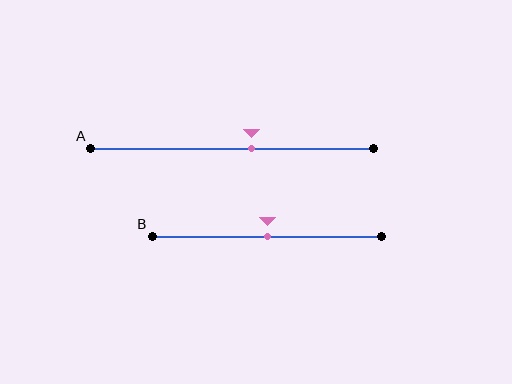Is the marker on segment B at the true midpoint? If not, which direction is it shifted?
Yes, the marker on segment B is at the true midpoint.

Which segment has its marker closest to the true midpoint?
Segment B has its marker closest to the true midpoint.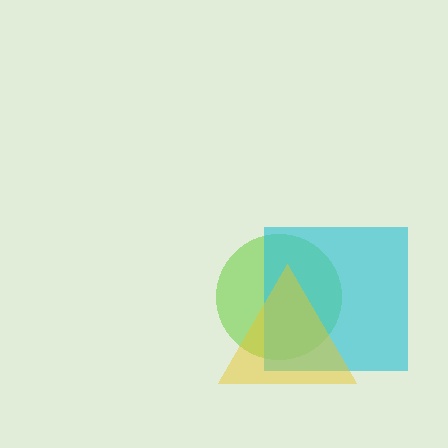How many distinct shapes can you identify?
There are 3 distinct shapes: a lime circle, a cyan square, a yellow triangle.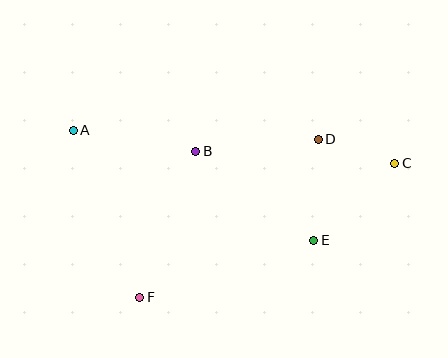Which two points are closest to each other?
Points C and D are closest to each other.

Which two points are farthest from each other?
Points A and C are farthest from each other.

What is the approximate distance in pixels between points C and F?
The distance between C and F is approximately 288 pixels.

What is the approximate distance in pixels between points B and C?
The distance between B and C is approximately 199 pixels.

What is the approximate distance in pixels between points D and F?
The distance between D and F is approximately 238 pixels.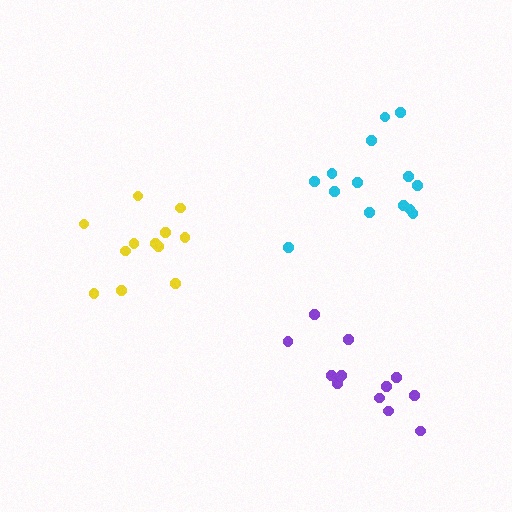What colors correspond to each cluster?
The clusters are colored: cyan, purple, yellow.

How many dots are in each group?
Group 1: 14 dots, Group 2: 12 dots, Group 3: 12 dots (38 total).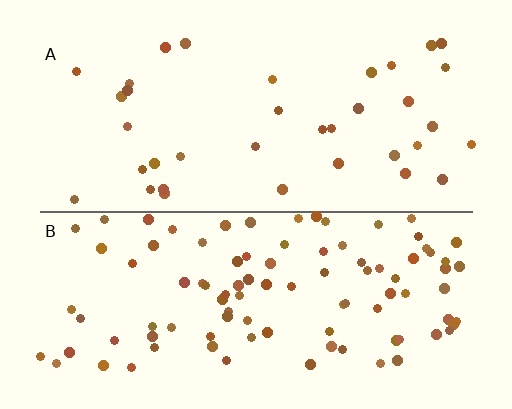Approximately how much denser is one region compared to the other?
Approximately 2.7× — region B over region A.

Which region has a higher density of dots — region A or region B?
B (the bottom).